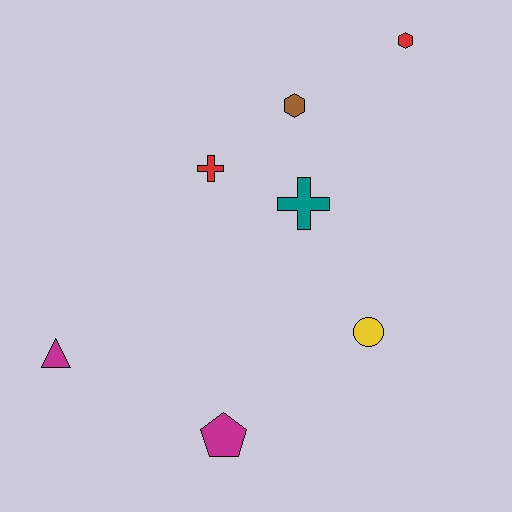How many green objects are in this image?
There are no green objects.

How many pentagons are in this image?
There is 1 pentagon.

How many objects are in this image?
There are 7 objects.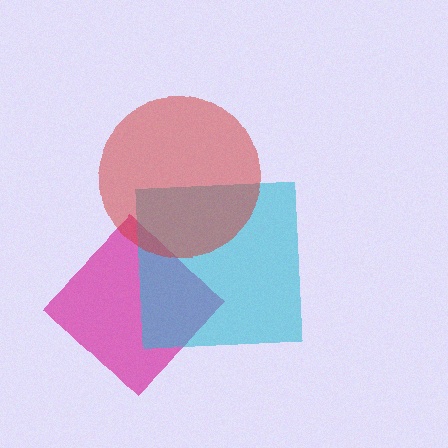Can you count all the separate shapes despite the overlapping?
Yes, there are 3 separate shapes.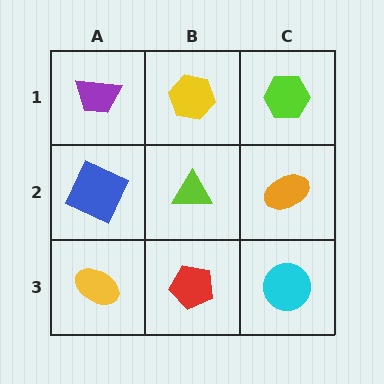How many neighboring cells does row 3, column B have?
3.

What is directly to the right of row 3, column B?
A cyan circle.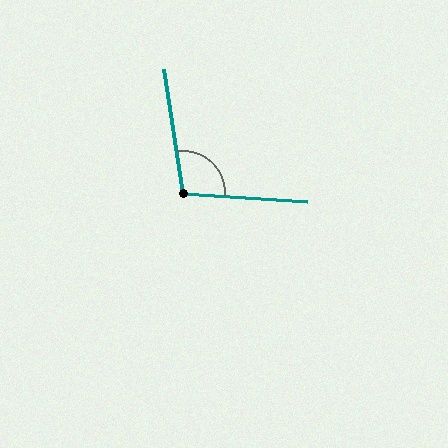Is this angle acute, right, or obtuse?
It is obtuse.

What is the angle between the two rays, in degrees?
Approximately 103 degrees.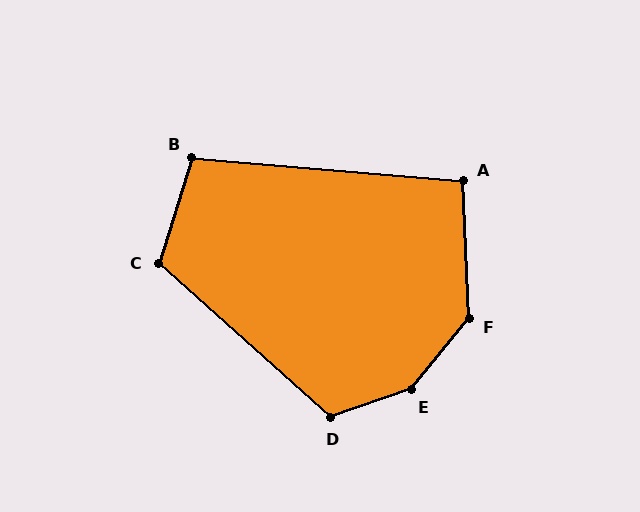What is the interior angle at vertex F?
Approximately 138 degrees (obtuse).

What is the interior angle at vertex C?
Approximately 115 degrees (obtuse).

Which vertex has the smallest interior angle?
A, at approximately 97 degrees.